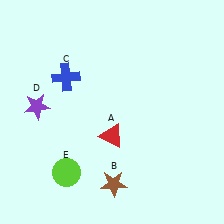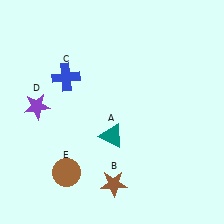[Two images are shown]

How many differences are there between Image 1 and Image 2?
There are 2 differences between the two images.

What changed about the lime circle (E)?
In Image 1, E is lime. In Image 2, it changed to brown.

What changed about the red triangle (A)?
In Image 1, A is red. In Image 2, it changed to teal.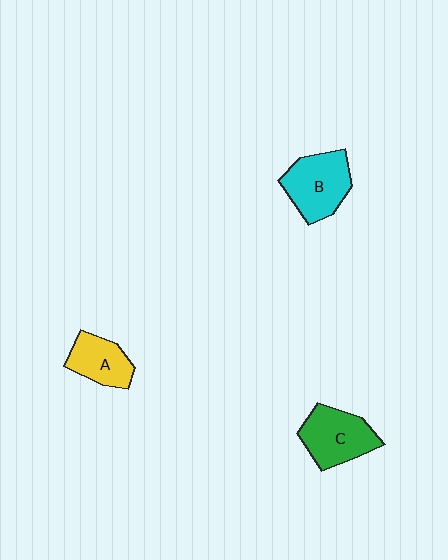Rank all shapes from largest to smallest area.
From largest to smallest: B (cyan), C (green), A (yellow).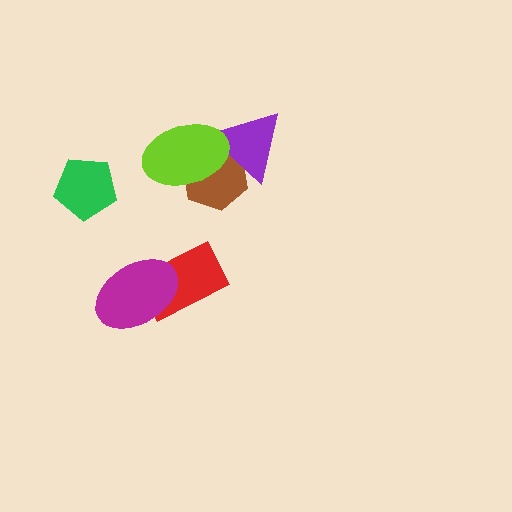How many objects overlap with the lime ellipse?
2 objects overlap with the lime ellipse.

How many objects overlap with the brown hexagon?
2 objects overlap with the brown hexagon.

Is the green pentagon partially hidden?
No, no other shape covers it.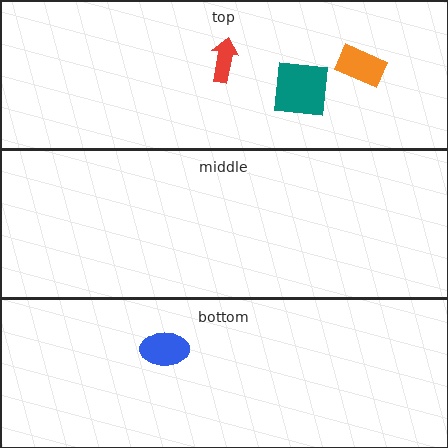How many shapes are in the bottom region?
1.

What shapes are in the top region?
The teal square, the orange rectangle, the red arrow.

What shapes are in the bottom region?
The blue ellipse.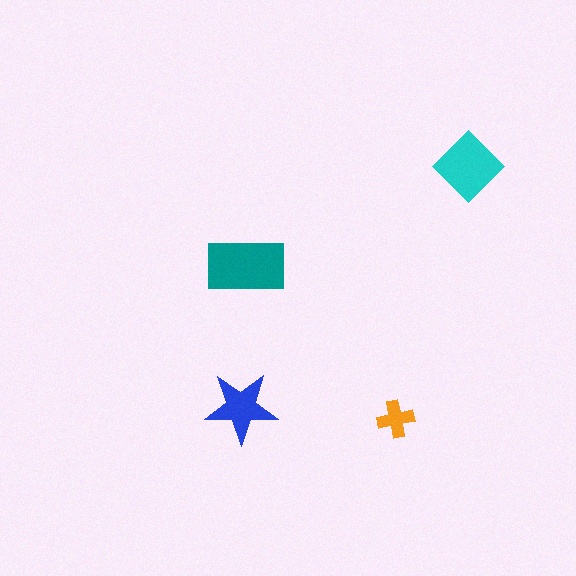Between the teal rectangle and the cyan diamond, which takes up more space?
The teal rectangle.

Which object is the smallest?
The orange cross.